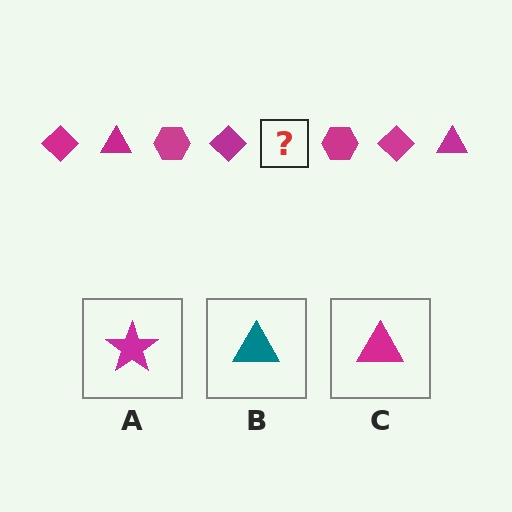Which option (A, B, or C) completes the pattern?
C.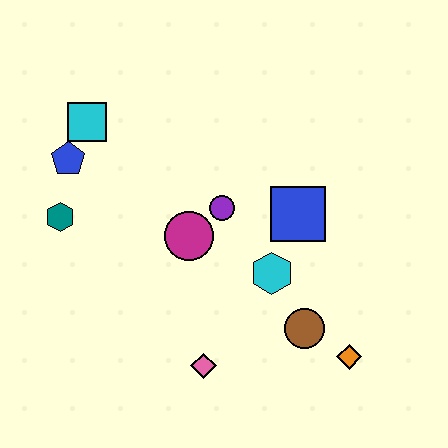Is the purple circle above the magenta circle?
Yes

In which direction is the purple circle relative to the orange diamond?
The purple circle is above the orange diamond.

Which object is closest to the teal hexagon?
The blue pentagon is closest to the teal hexagon.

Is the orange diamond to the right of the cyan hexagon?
Yes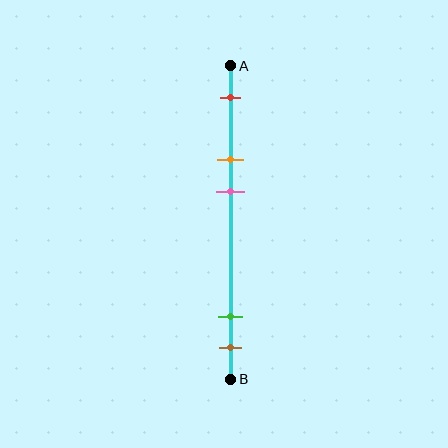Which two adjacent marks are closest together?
The green and brown marks are the closest adjacent pair.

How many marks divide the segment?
There are 5 marks dividing the segment.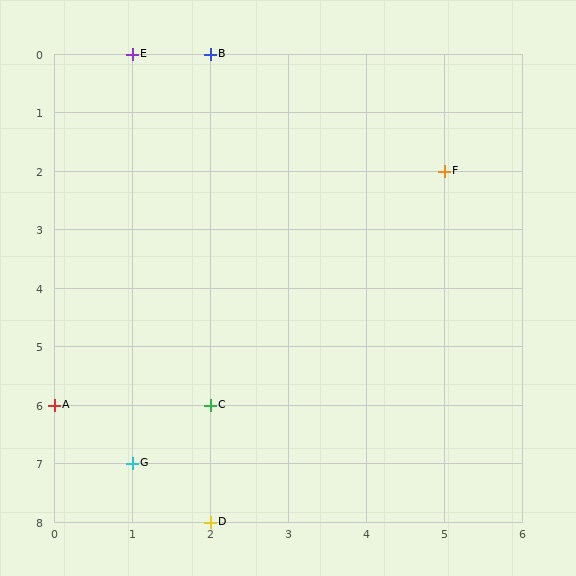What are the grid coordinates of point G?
Point G is at grid coordinates (1, 7).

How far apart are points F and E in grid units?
Points F and E are 4 columns and 2 rows apart (about 4.5 grid units diagonally).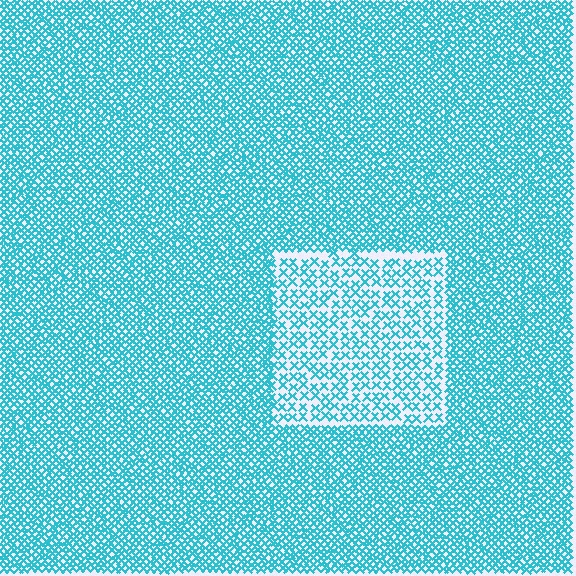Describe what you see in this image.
The image contains small cyan elements arranged at two different densities. A rectangle-shaped region is visible where the elements are less densely packed than the surrounding area.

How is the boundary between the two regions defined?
The boundary is defined by a change in element density (approximately 2.2x ratio). All elements are the same color, size, and shape.